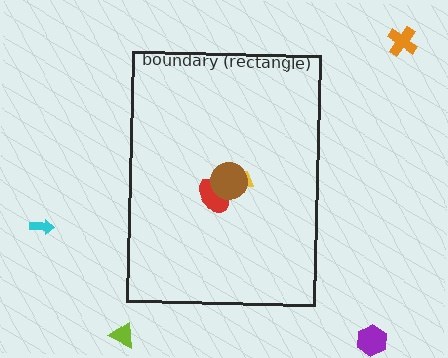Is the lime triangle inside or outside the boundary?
Outside.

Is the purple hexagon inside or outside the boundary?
Outside.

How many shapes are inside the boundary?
3 inside, 4 outside.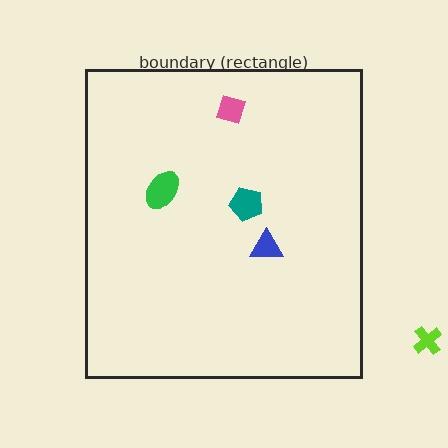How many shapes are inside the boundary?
4 inside, 1 outside.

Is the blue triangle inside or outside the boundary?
Inside.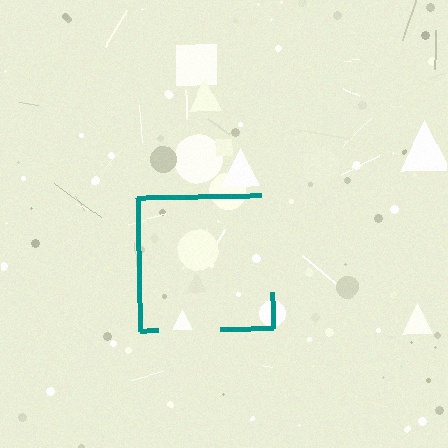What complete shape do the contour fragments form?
The contour fragments form a square.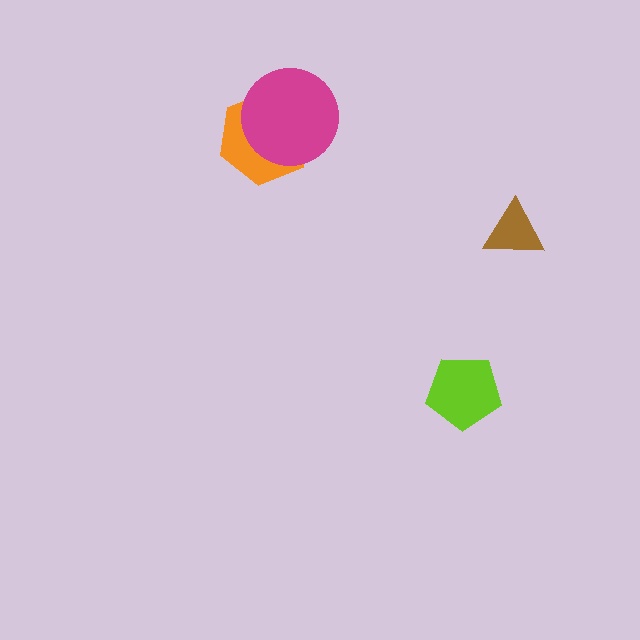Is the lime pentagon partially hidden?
No, no other shape covers it.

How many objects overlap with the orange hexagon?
1 object overlaps with the orange hexagon.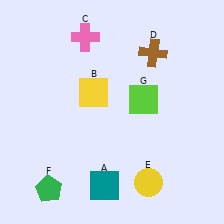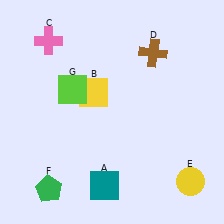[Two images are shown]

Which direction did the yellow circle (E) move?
The yellow circle (E) moved right.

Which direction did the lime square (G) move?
The lime square (G) moved left.